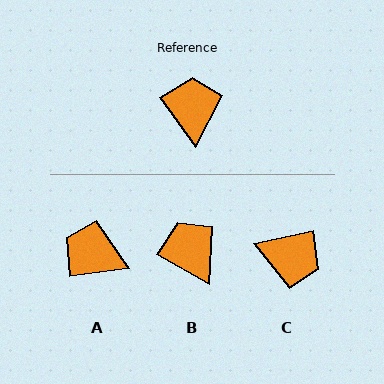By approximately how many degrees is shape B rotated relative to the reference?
Approximately 24 degrees counter-clockwise.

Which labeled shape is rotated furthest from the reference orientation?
C, about 114 degrees away.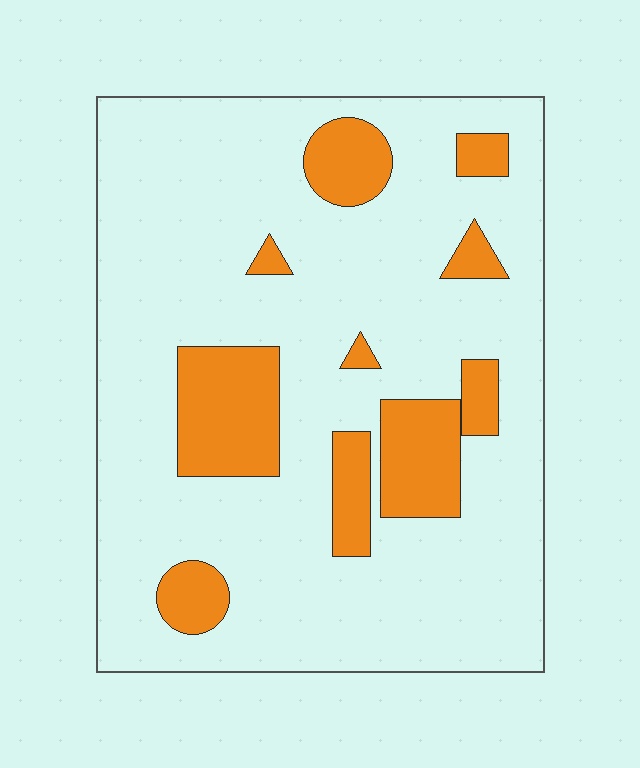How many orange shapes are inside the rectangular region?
10.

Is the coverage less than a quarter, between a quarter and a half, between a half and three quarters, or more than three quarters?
Less than a quarter.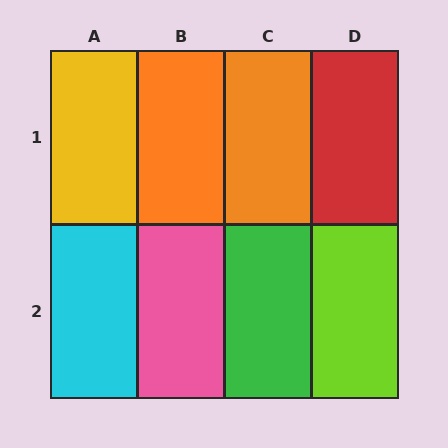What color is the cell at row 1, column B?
Orange.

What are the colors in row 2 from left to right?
Cyan, pink, green, lime.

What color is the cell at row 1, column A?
Yellow.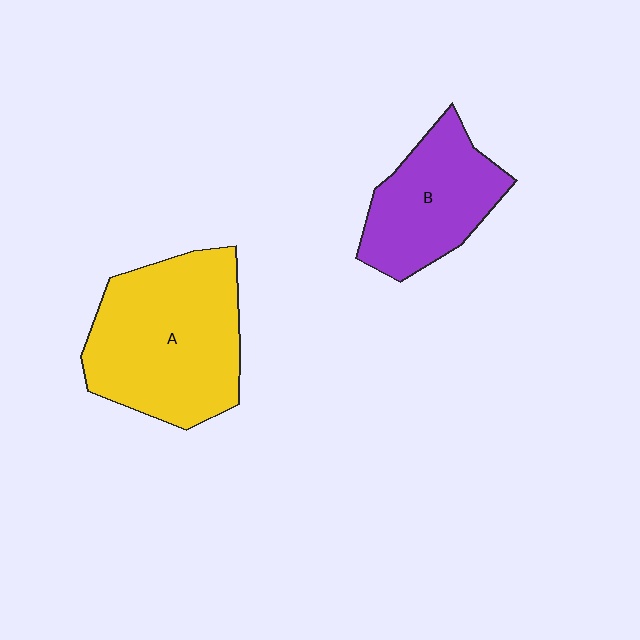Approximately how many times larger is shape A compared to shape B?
Approximately 1.6 times.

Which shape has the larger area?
Shape A (yellow).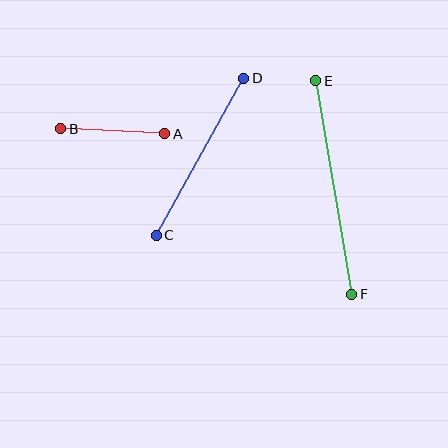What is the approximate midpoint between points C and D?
The midpoint is at approximately (200, 157) pixels.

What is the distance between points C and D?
The distance is approximately 180 pixels.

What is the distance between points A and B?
The distance is approximately 104 pixels.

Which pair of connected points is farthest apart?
Points E and F are farthest apart.